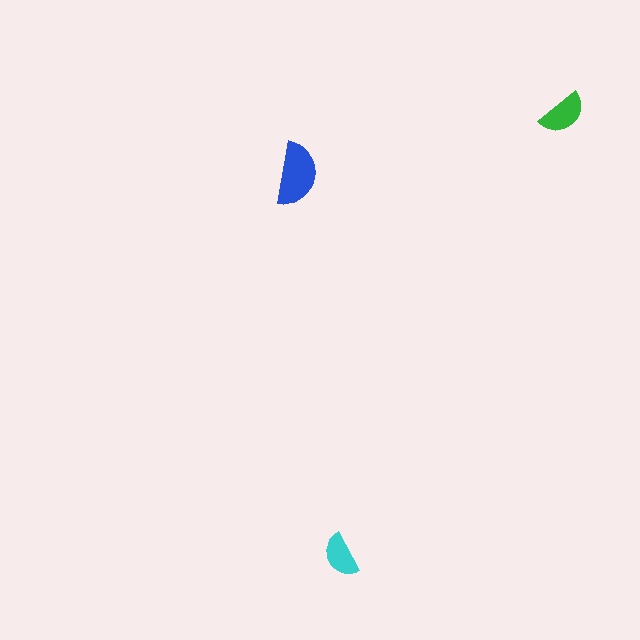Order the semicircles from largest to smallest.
the blue one, the green one, the cyan one.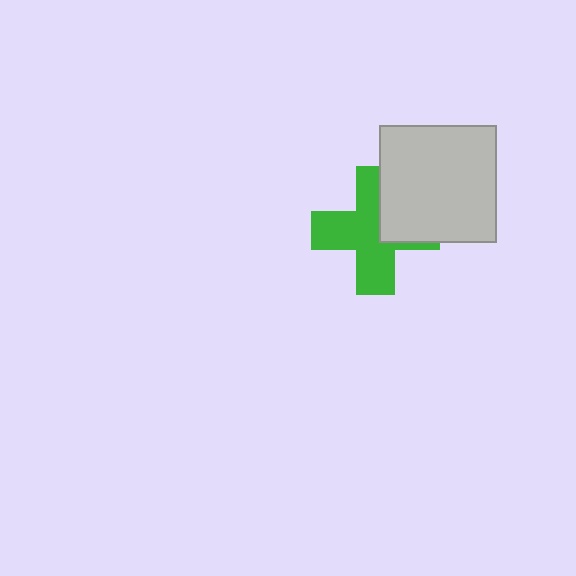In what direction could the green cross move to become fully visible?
The green cross could move left. That would shift it out from behind the light gray square entirely.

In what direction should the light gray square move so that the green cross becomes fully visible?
The light gray square should move right. That is the shortest direction to clear the overlap and leave the green cross fully visible.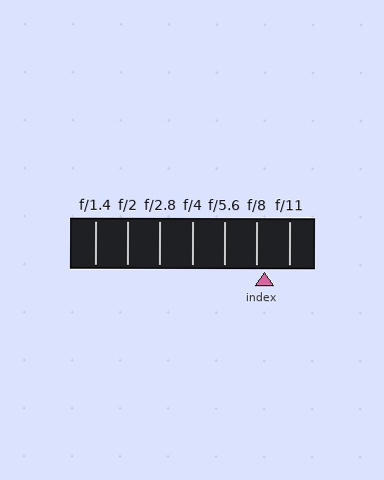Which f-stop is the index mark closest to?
The index mark is closest to f/8.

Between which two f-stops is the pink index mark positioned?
The index mark is between f/8 and f/11.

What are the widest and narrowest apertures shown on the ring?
The widest aperture shown is f/1.4 and the narrowest is f/11.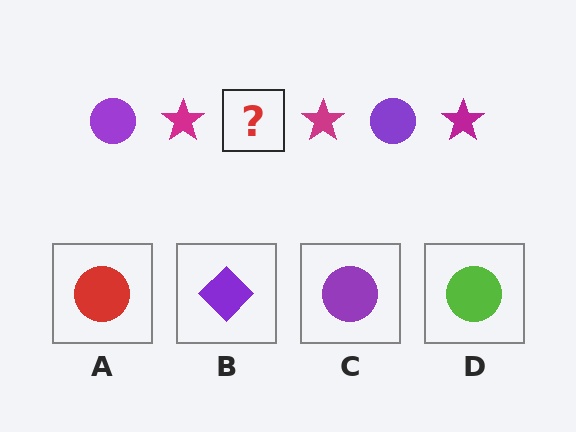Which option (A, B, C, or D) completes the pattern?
C.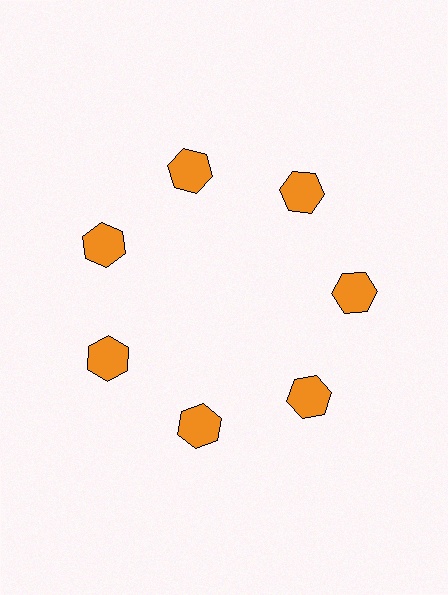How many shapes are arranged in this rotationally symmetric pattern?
There are 7 shapes, arranged in 7 groups of 1.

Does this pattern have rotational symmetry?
Yes, this pattern has 7-fold rotational symmetry. It looks the same after rotating 51 degrees around the center.